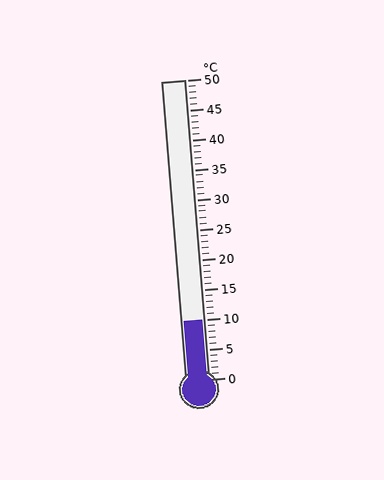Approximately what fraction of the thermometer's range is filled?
The thermometer is filled to approximately 20% of its range.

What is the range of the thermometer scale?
The thermometer scale ranges from 0°C to 50°C.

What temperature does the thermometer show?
The thermometer shows approximately 10°C.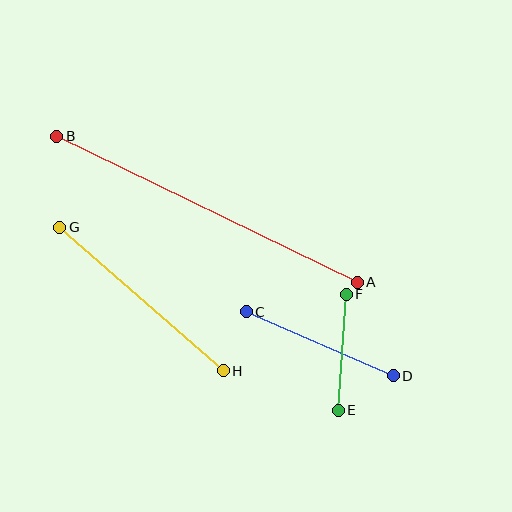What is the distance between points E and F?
The distance is approximately 117 pixels.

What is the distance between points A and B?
The distance is approximately 334 pixels.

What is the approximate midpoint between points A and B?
The midpoint is at approximately (207, 209) pixels.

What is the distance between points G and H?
The distance is approximately 217 pixels.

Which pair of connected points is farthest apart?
Points A and B are farthest apart.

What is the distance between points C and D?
The distance is approximately 161 pixels.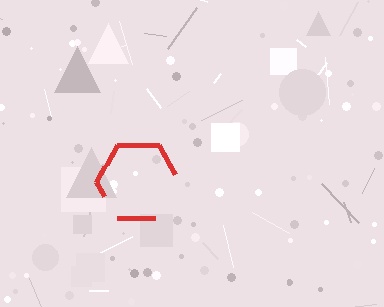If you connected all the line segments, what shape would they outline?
They would outline a hexagon.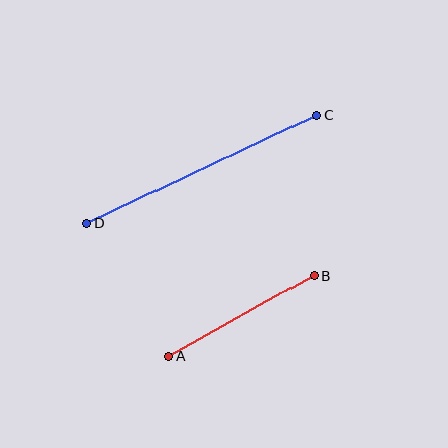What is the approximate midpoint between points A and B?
The midpoint is at approximately (241, 316) pixels.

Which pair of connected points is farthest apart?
Points C and D are farthest apart.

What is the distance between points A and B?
The distance is approximately 166 pixels.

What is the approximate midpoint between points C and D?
The midpoint is at approximately (201, 169) pixels.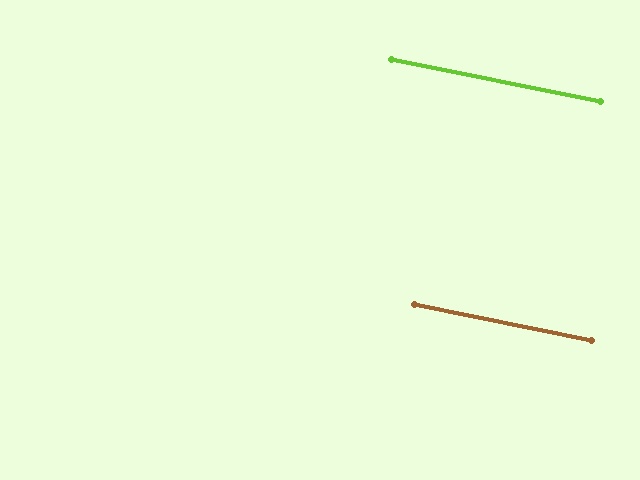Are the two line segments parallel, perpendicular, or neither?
Parallel — their directions differ by only 0.4°.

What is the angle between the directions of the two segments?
Approximately 0 degrees.